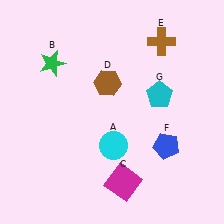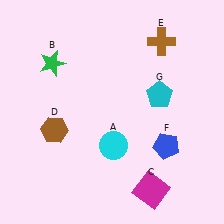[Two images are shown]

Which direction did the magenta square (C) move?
The magenta square (C) moved right.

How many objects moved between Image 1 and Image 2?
2 objects moved between the two images.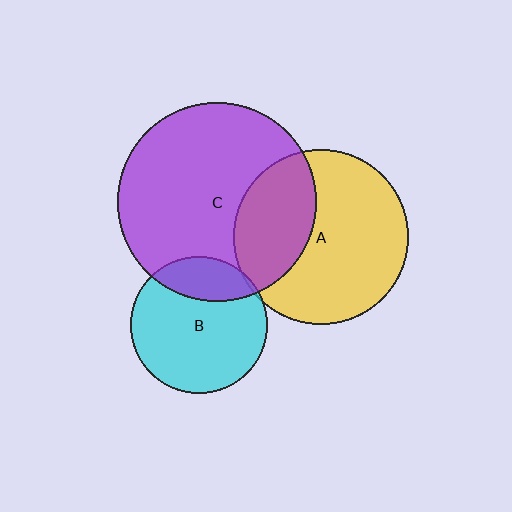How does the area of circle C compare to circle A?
Approximately 1.3 times.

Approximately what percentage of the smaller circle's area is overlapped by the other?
Approximately 25%.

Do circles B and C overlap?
Yes.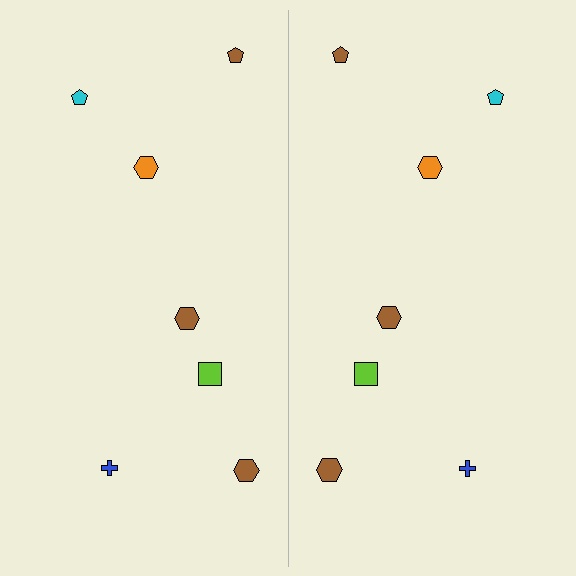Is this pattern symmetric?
Yes, this pattern has bilateral (reflection) symmetry.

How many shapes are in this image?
There are 14 shapes in this image.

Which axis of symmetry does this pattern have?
The pattern has a vertical axis of symmetry running through the center of the image.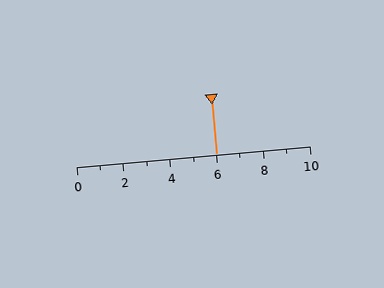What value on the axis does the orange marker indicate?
The marker indicates approximately 6.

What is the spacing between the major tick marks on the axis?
The major ticks are spaced 2 apart.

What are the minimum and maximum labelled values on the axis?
The axis runs from 0 to 10.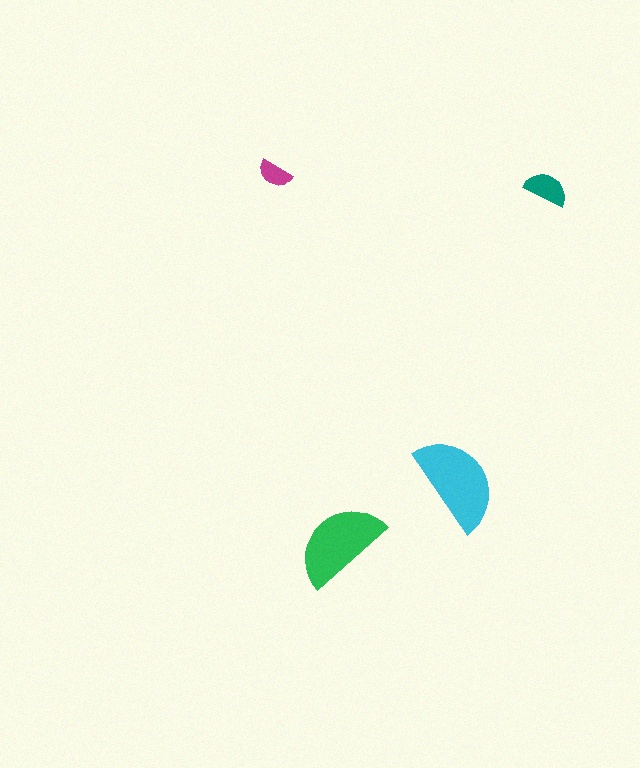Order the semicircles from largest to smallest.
the cyan one, the green one, the teal one, the magenta one.